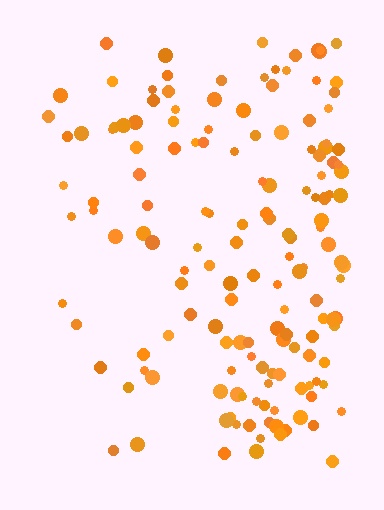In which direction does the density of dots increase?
From left to right, with the right side densest.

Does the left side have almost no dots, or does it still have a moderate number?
Still a moderate number, just noticeably fewer than the right.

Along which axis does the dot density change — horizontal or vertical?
Horizontal.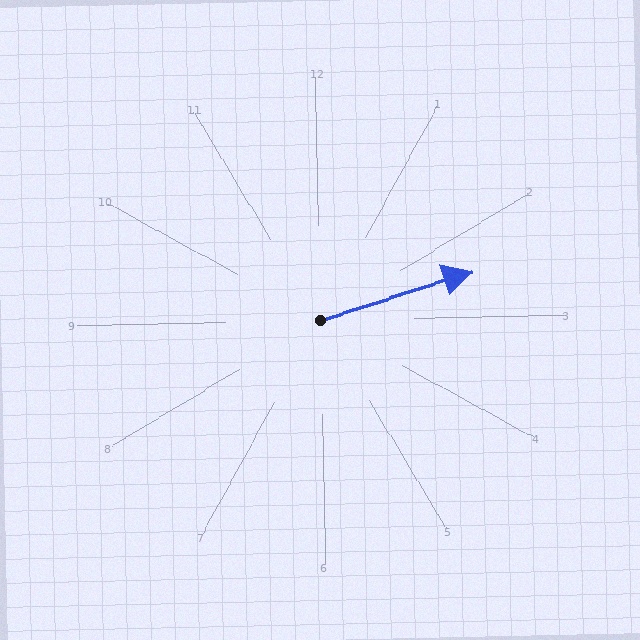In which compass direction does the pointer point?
East.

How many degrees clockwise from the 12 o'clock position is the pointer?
Approximately 73 degrees.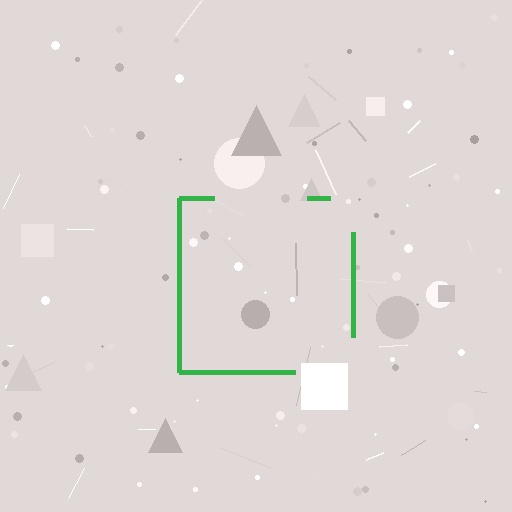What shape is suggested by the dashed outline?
The dashed outline suggests a square.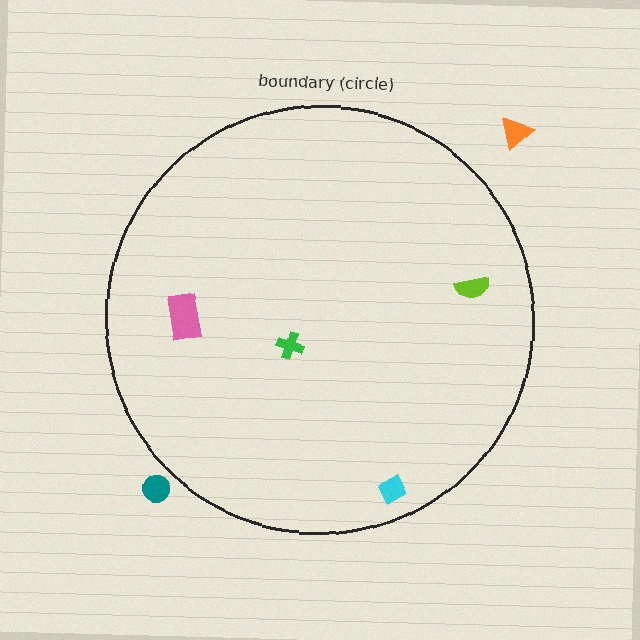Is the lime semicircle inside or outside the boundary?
Inside.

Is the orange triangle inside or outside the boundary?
Outside.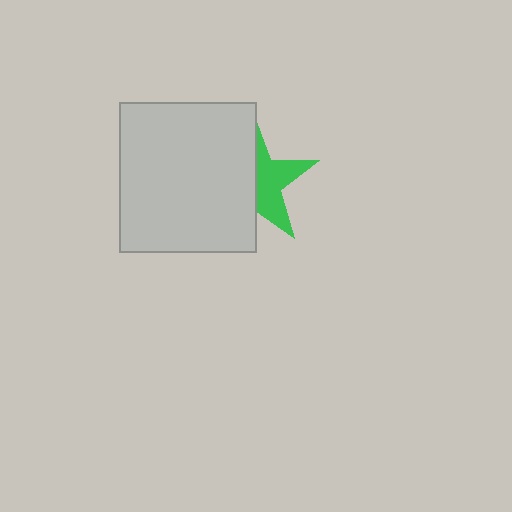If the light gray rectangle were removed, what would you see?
You would see the complete green star.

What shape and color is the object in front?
The object in front is a light gray rectangle.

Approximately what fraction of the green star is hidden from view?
Roughly 56% of the green star is hidden behind the light gray rectangle.